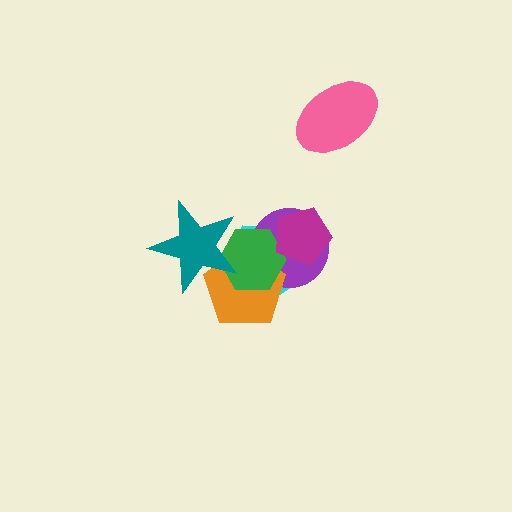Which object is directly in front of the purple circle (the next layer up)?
The orange pentagon is directly in front of the purple circle.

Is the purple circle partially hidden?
Yes, it is partially covered by another shape.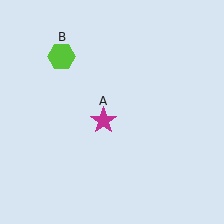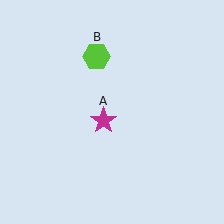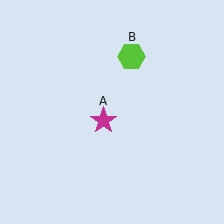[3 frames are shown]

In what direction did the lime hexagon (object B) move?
The lime hexagon (object B) moved right.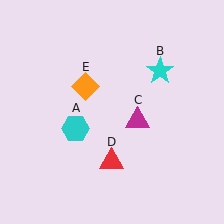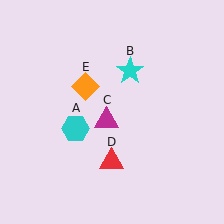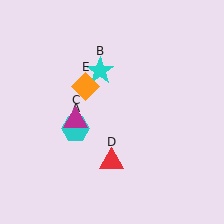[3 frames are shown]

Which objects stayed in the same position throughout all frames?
Cyan hexagon (object A) and red triangle (object D) and orange diamond (object E) remained stationary.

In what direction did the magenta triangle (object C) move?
The magenta triangle (object C) moved left.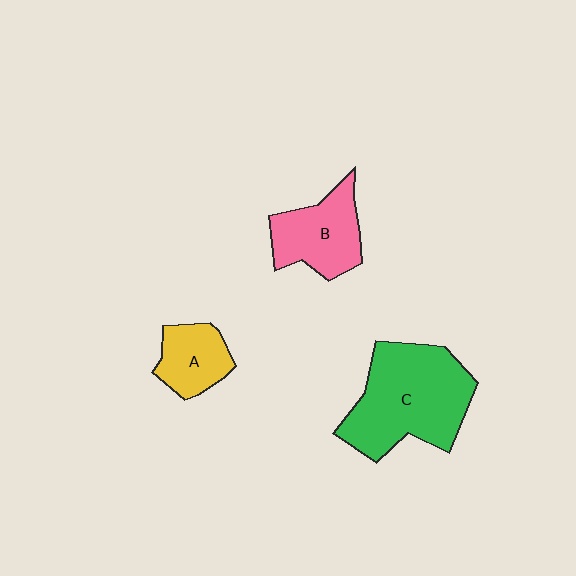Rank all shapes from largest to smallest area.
From largest to smallest: C (green), B (pink), A (yellow).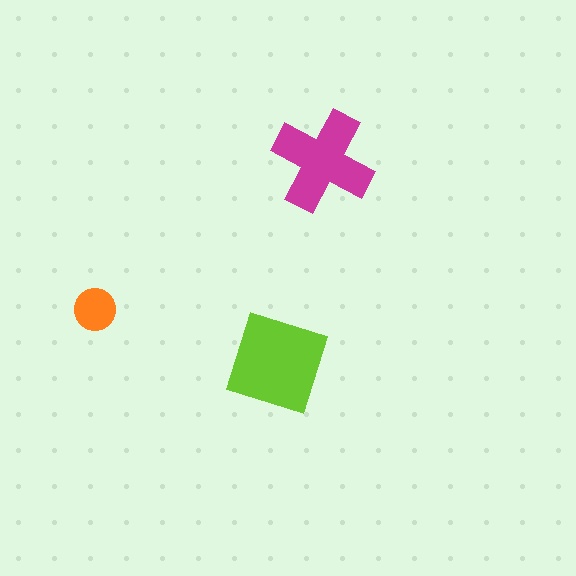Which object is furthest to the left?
The orange circle is leftmost.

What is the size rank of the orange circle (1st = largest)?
3rd.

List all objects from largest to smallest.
The lime square, the magenta cross, the orange circle.